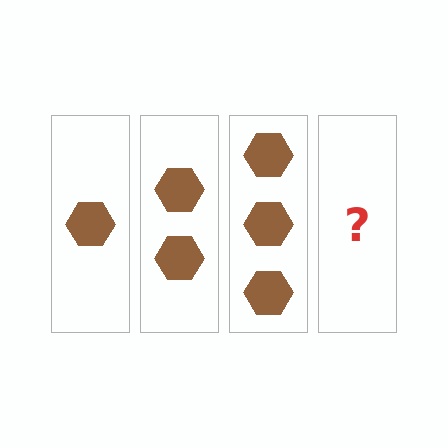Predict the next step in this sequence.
The next step is 4 hexagons.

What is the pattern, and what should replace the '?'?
The pattern is that each step adds one more hexagon. The '?' should be 4 hexagons.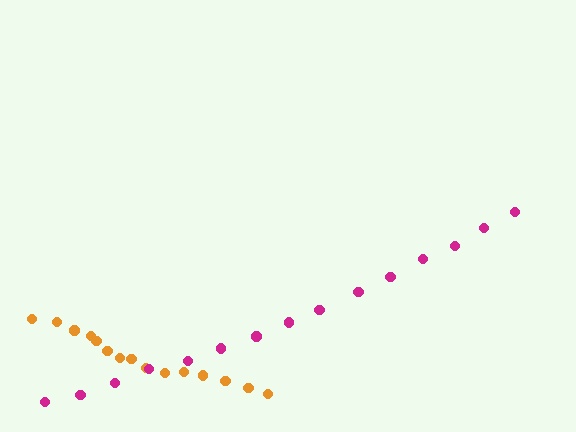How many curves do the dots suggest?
There are 2 distinct paths.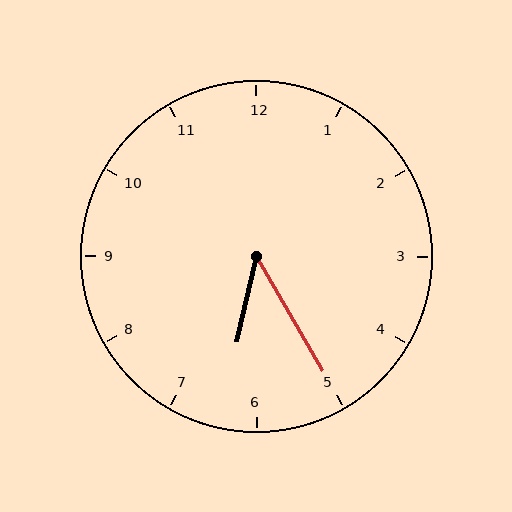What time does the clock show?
6:25.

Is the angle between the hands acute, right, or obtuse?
It is acute.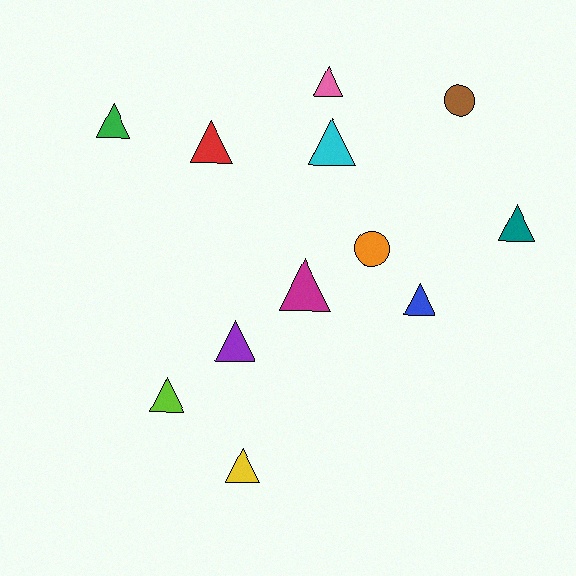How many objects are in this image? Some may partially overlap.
There are 12 objects.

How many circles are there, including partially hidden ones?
There are 2 circles.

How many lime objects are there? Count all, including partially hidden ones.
There is 1 lime object.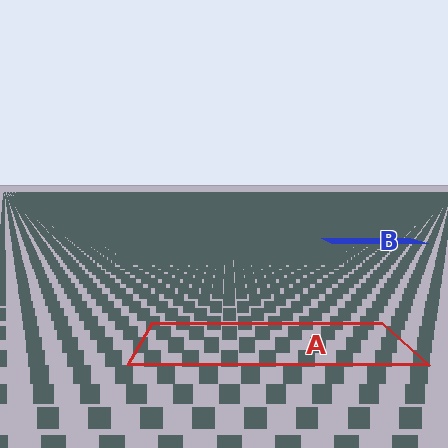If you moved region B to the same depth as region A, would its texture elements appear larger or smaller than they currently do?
They would appear larger. At a closer depth, the same texture elements are projected at a bigger on-screen size.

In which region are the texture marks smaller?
The texture marks are smaller in region B, because it is farther away.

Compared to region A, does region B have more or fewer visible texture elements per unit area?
Region B has more texture elements per unit area — they are packed more densely because it is farther away.